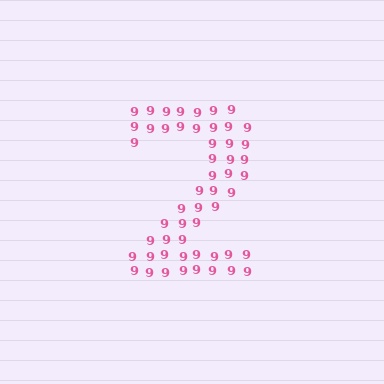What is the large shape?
The large shape is the digit 2.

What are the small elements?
The small elements are digit 9's.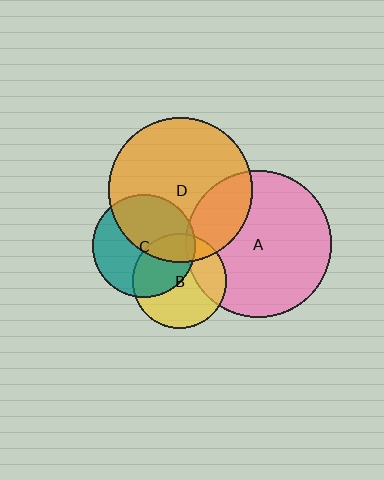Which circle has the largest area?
Circle A (pink).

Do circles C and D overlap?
Yes.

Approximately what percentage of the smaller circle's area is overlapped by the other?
Approximately 50%.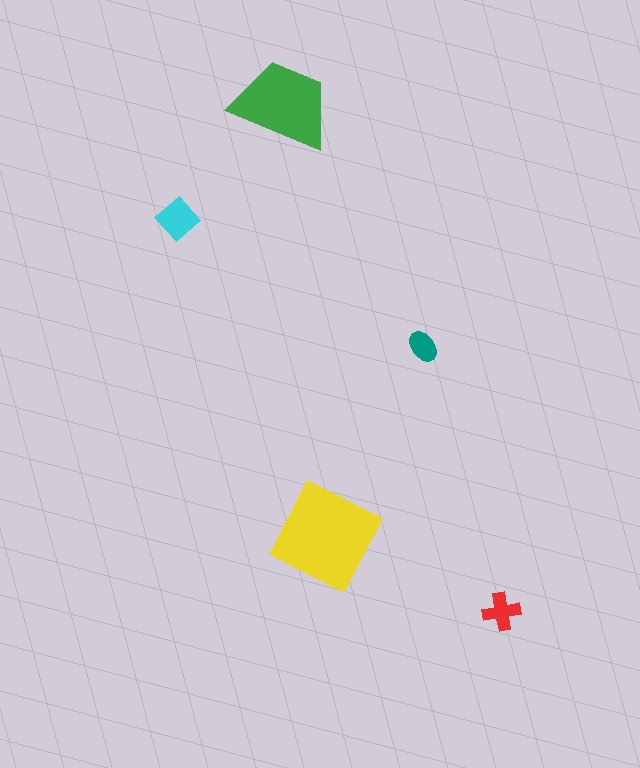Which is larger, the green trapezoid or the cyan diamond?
The green trapezoid.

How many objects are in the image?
There are 5 objects in the image.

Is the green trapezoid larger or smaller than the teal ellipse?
Larger.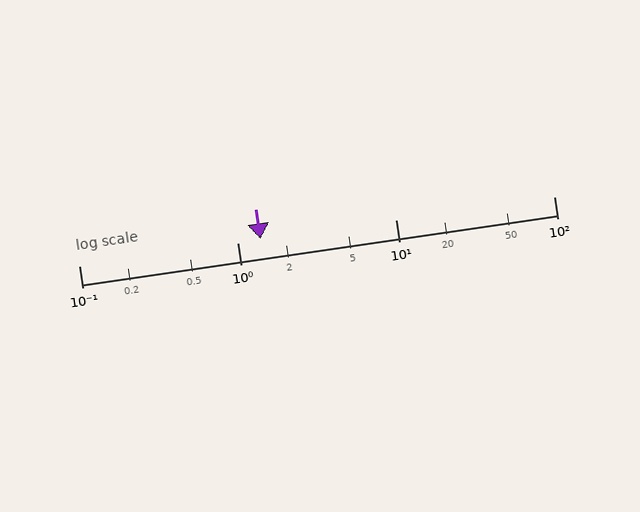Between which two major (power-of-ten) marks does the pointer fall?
The pointer is between 1 and 10.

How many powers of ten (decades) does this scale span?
The scale spans 3 decades, from 0.1 to 100.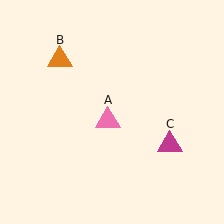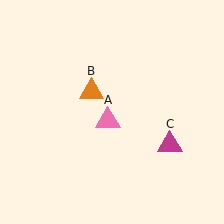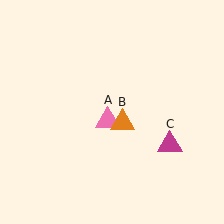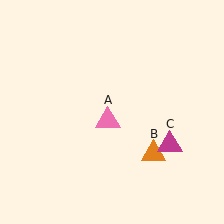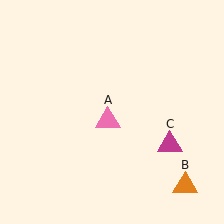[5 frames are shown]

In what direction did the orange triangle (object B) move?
The orange triangle (object B) moved down and to the right.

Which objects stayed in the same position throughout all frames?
Pink triangle (object A) and magenta triangle (object C) remained stationary.